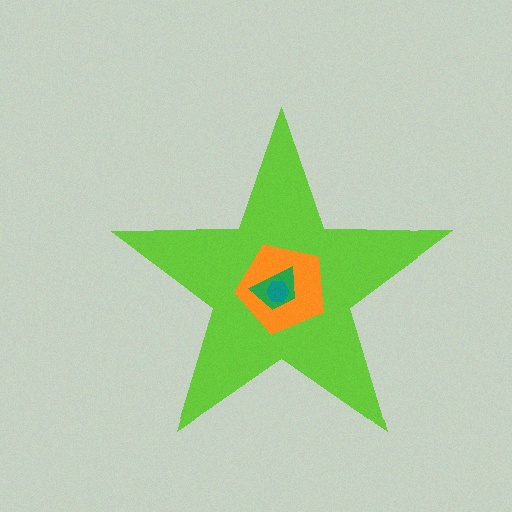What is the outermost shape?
The lime star.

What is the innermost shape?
The teal hexagon.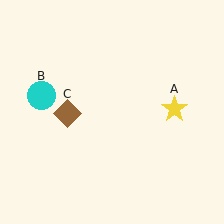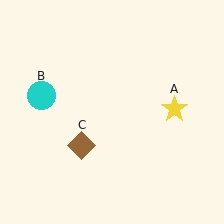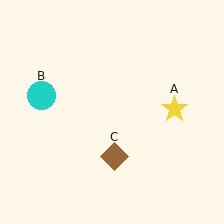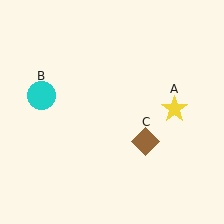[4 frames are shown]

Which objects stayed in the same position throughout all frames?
Yellow star (object A) and cyan circle (object B) remained stationary.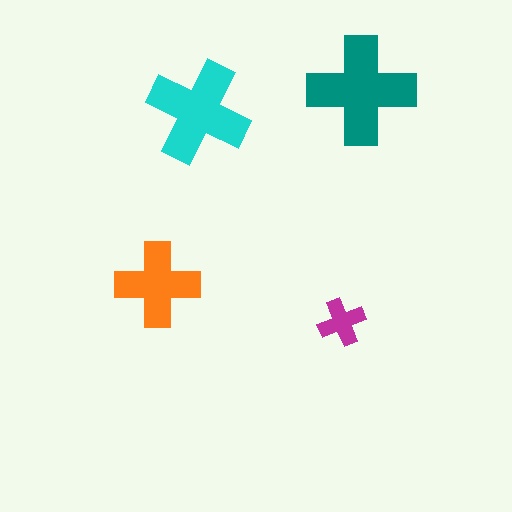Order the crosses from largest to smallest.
the teal one, the cyan one, the orange one, the magenta one.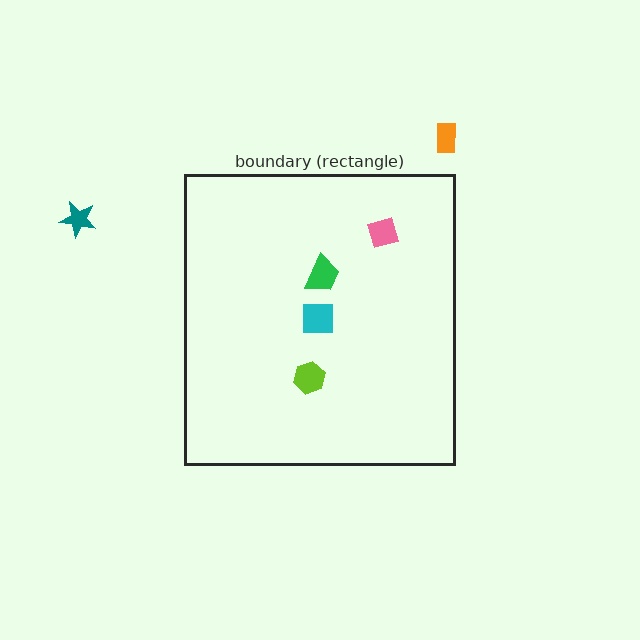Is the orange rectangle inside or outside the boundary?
Outside.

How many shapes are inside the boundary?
4 inside, 2 outside.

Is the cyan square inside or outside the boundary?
Inside.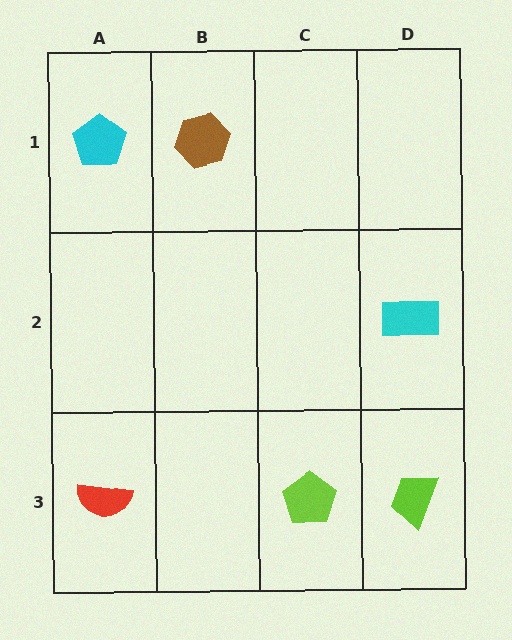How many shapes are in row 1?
2 shapes.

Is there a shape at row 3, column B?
No, that cell is empty.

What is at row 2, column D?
A cyan rectangle.